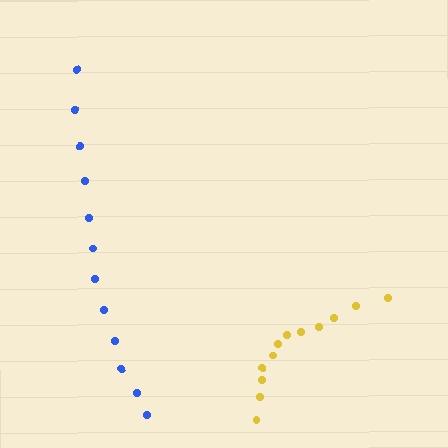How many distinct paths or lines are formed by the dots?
There are 2 distinct paths.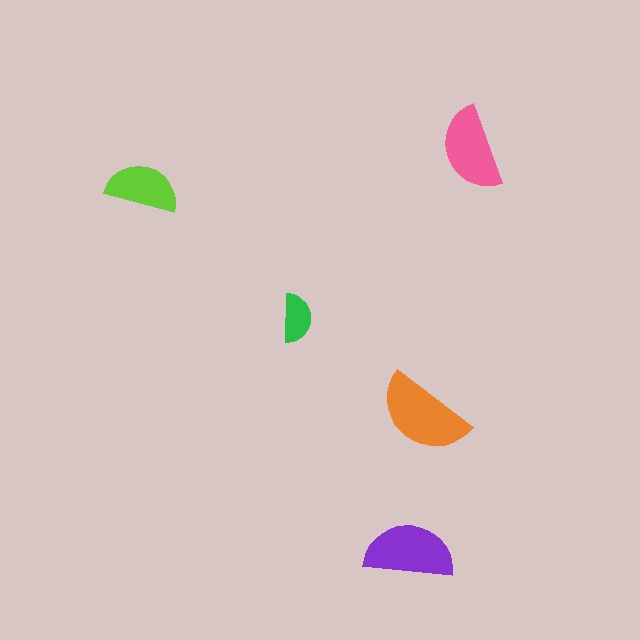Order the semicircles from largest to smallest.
the orange one, the purple one, the pink one, the lime one, the green one.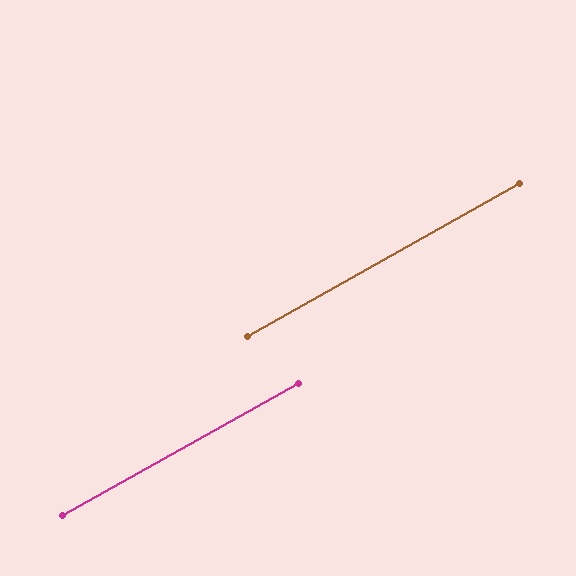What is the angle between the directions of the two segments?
Approximately 0 degrees.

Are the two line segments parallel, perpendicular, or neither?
Parallel — their directions differ by only 0.2°.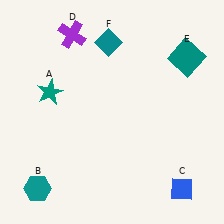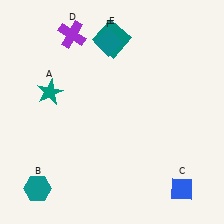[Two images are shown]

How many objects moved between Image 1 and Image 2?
1 object moved between the two images.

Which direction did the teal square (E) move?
The teal square (E) moved left.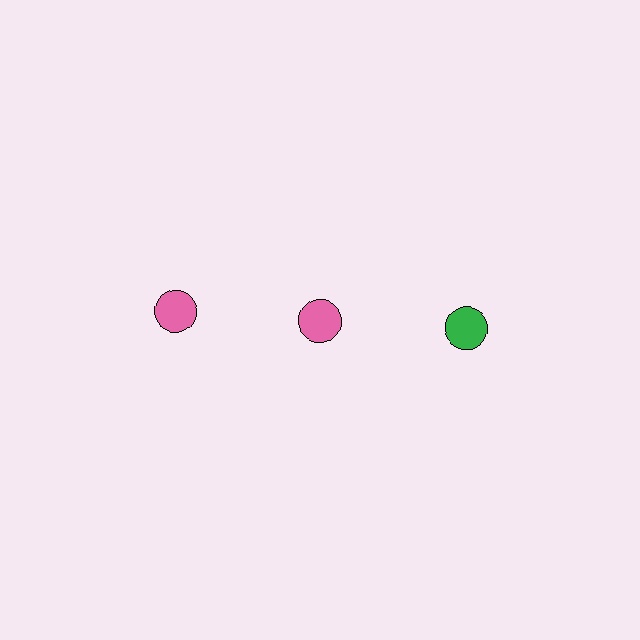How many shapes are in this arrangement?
There are 3 shapes arranged in a grid pattern.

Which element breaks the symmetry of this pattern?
The green circle in the top row, center column breaks the symmetry. All other shapes are pink circles.